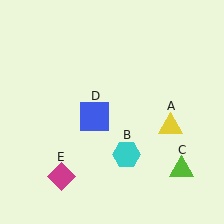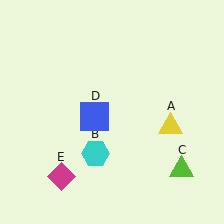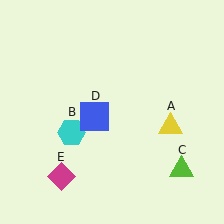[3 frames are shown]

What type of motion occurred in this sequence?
The cyan hexagon (object B) rotated clockwise around the center of the scene.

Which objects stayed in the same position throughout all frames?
Yellow triangle (object A) and lime triangle (object C) and blue square (object D) and magenta diamond (object E) remained stationary.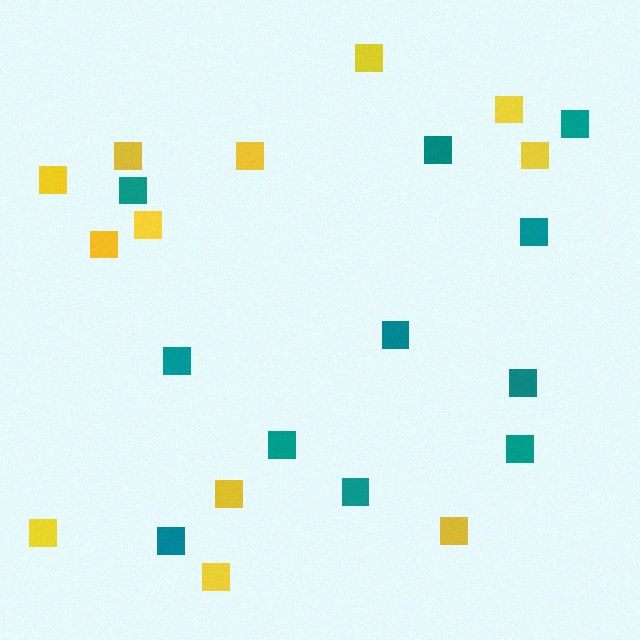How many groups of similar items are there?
There are 2 groups: one group of yellow squares (12) and one group of teal squares (11).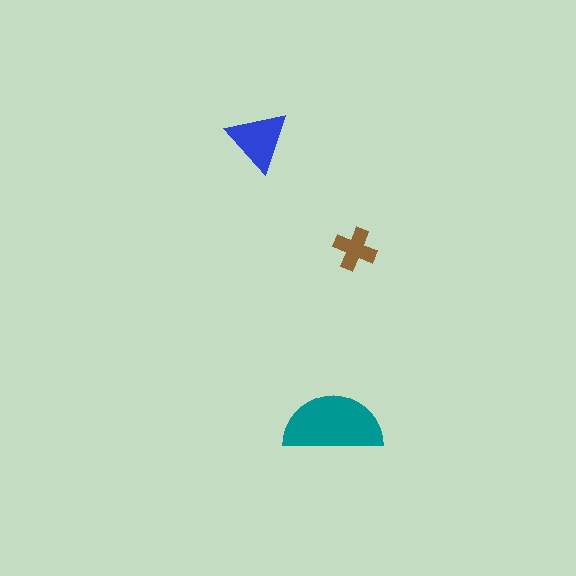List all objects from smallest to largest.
The brown cross, the blue triangle, the teal semicircle.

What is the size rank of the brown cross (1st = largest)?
3rd.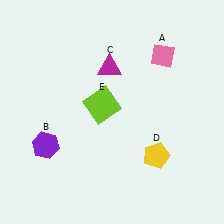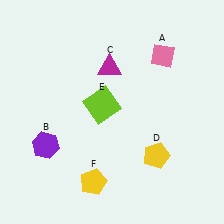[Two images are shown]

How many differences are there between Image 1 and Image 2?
There is 1 difference between the two images.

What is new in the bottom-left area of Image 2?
A yellow pentagon (F) was added in the bottom-left area of Image 2.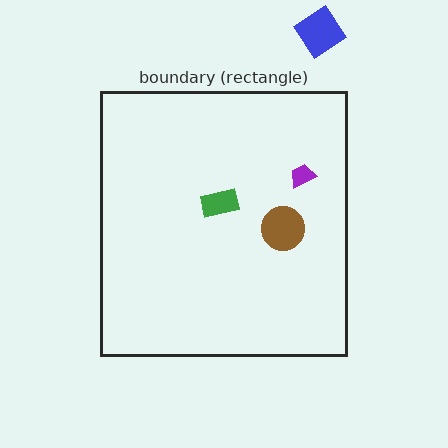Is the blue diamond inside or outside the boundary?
Outside.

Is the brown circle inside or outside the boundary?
Inside.